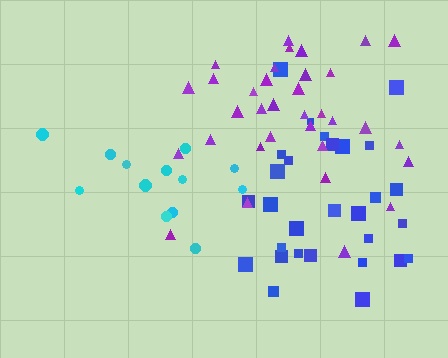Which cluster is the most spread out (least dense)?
Cyan.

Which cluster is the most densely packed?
Purple.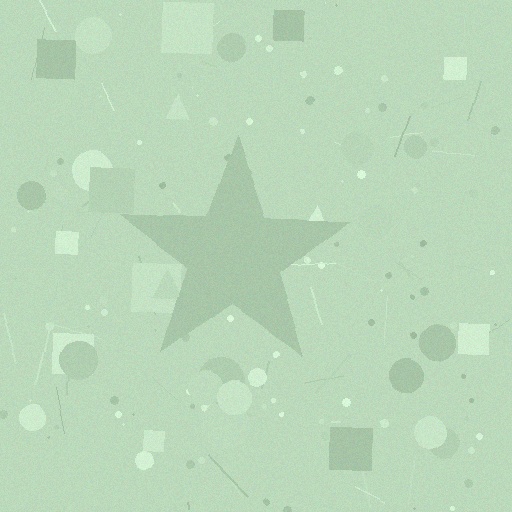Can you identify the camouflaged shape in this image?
The camouflaged shape is a star.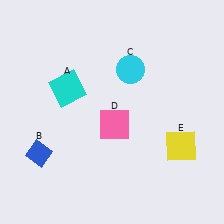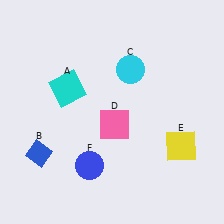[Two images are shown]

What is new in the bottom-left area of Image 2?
A blue circle (F) was added in the bottom-left area of Image 2.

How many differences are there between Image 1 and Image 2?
There is 1 difference between the two images.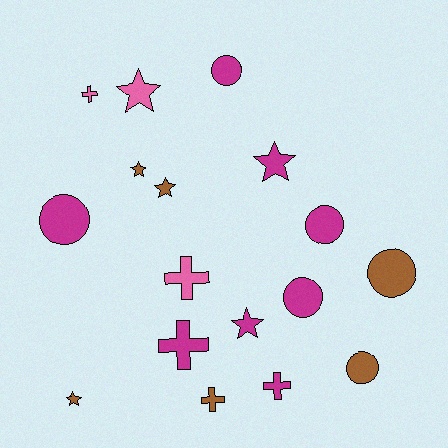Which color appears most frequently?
Magenta, with 8 objects.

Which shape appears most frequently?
Star, with 6 objects.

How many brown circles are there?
There are 2 brown circles.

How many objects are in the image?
There are 17 objects.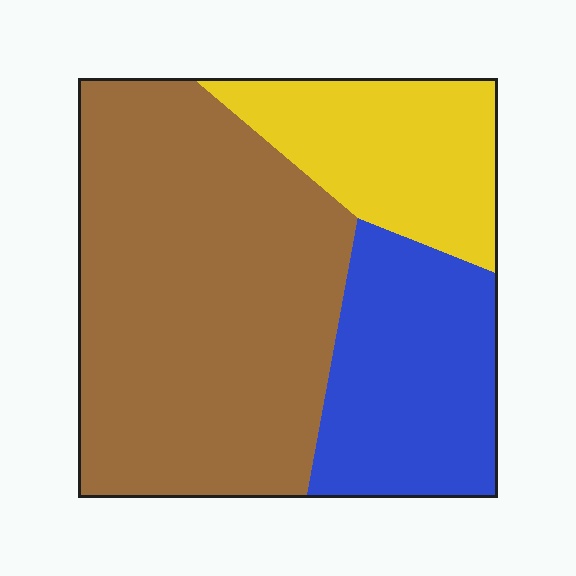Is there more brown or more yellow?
Brown.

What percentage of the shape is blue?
Blue takes up less than a quarter of the shape.